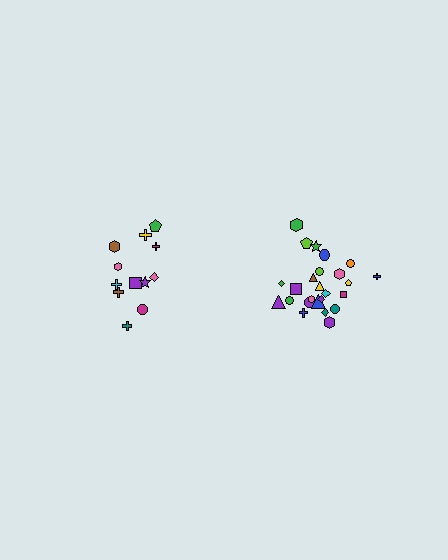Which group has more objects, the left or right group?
The right group.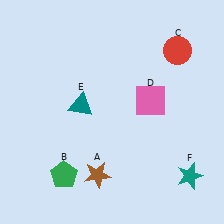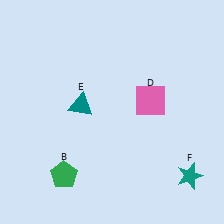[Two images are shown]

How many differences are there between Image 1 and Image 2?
There are 2 differences between the two images.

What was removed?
The brown star (A), the red circle (C) were removed in Image 2.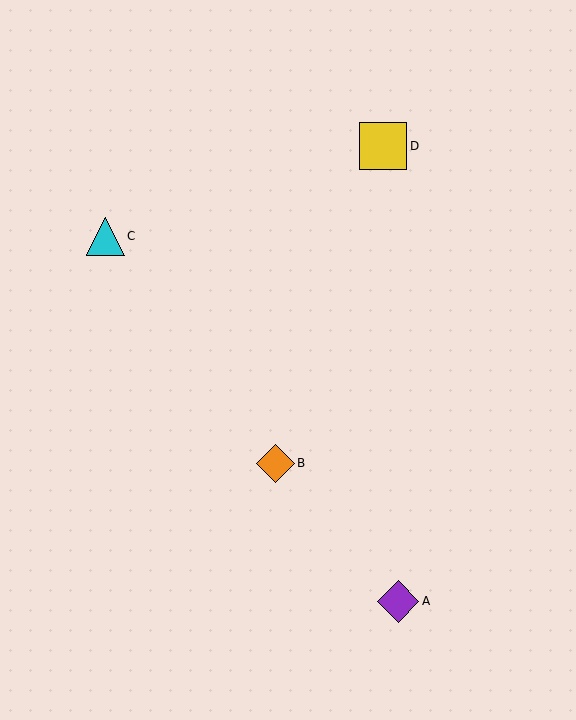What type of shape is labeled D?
Shape D is a yellow square.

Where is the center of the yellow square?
The center of the yellow square is at (383, 146).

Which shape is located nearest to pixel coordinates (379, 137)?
The yellow square (labeled D) at (383, 146) is nearest to that location.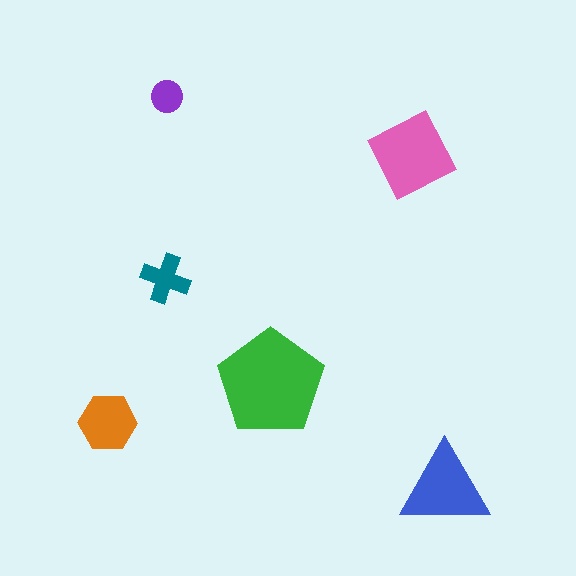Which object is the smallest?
The purple circle.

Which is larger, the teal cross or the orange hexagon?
The orange hexagon.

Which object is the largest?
The green pentagon.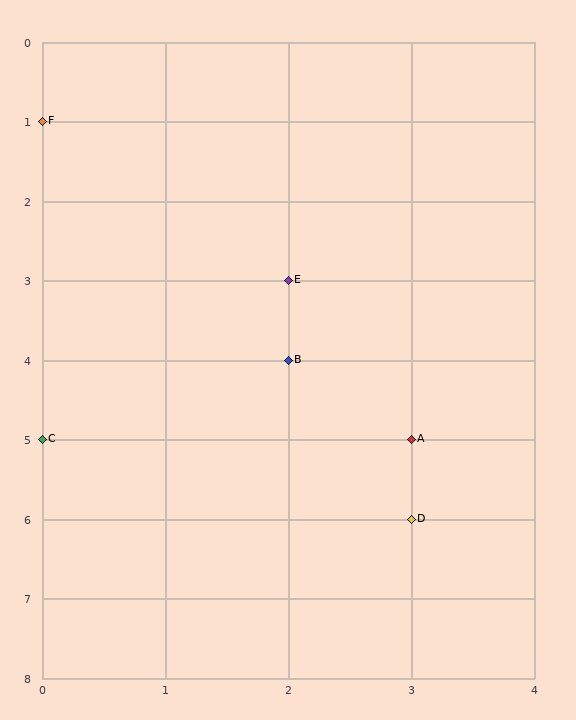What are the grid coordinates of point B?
Point B is at grid coordinates (2, 4).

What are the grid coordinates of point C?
Point C is at grid coordinates (0, 5).